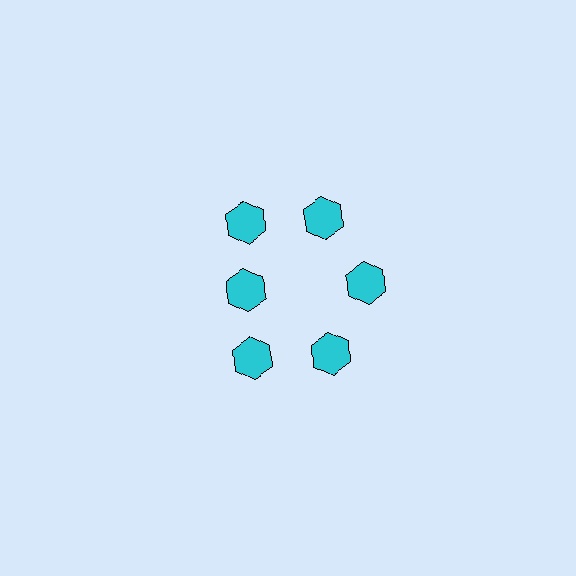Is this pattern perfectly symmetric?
No. The 6 cyan hexagons are arranged in a ring, but one element near the 9 o'clock position is pulled inward toward the center, breaking the 6-fold rotational symmetry.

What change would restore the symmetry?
The symmetry would be restored by moving it outward, back onto the ring so that all 6 hexagons sit at equal angles and equal distance from the center.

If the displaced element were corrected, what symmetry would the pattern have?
It would have 6-fold rotational symmetry — the pattern would map onto itself every 60 degrees.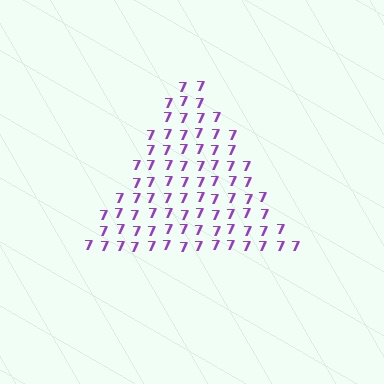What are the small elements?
The small elements are digit 7's.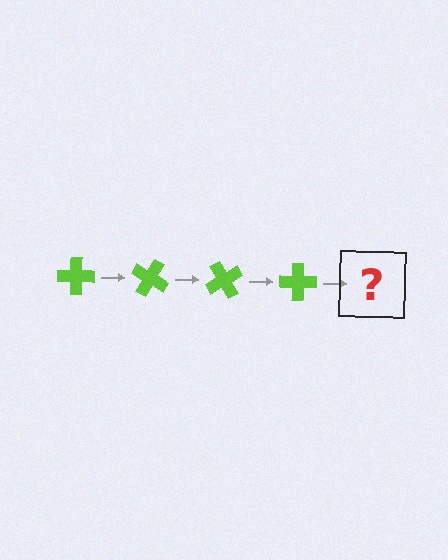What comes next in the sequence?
The next element should be a lime cross rotated 120 degrees.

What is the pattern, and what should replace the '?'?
The pattern is that the cross rotates 30 degrees each step. The '?' should be a lime cross rotated 120 degrees.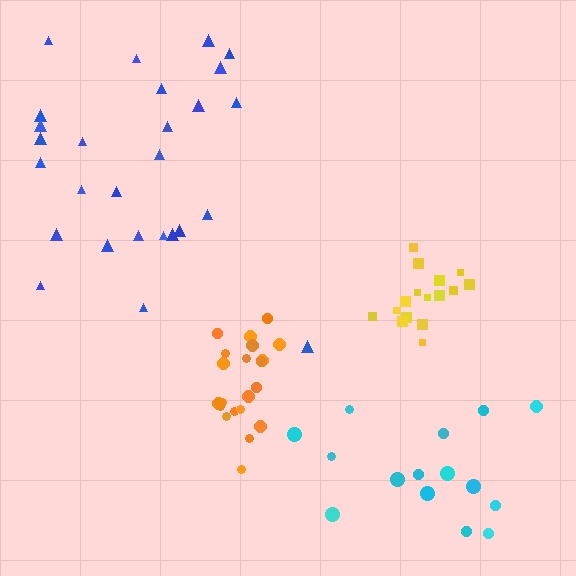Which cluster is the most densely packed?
Orange.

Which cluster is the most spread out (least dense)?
Cyan.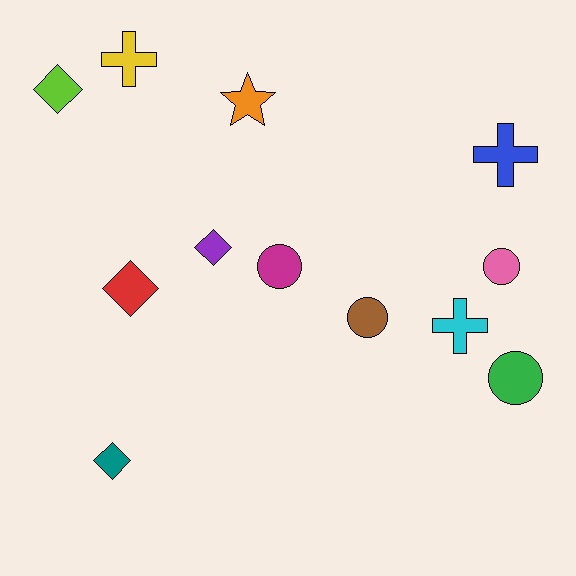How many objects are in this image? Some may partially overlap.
There are 12 objects.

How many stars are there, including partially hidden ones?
There is 1 star.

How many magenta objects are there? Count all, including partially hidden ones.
There is 1 magenta object.